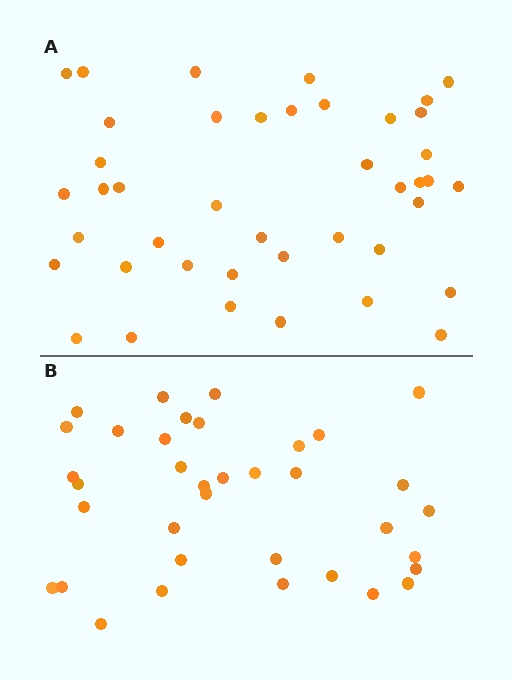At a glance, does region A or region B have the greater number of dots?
Region A (the top region) has more dots.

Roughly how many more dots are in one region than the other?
Region A has about 6 more dots than region B.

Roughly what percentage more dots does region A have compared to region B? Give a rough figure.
About 15% more.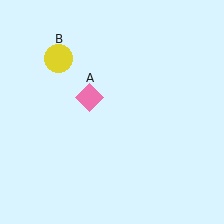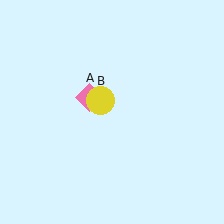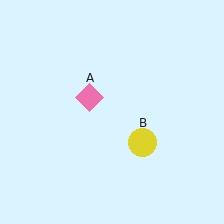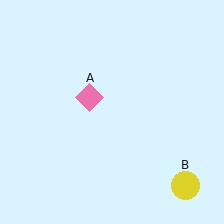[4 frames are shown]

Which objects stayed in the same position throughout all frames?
Pink diamond (object A) remained stationary.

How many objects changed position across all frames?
1 object changed position: yellow circle (object B).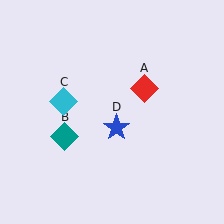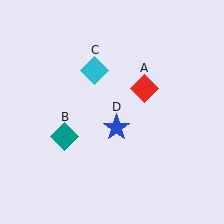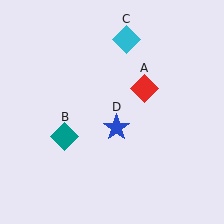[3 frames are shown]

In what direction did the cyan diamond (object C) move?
The cyan diamond (object C) moved up and to the right.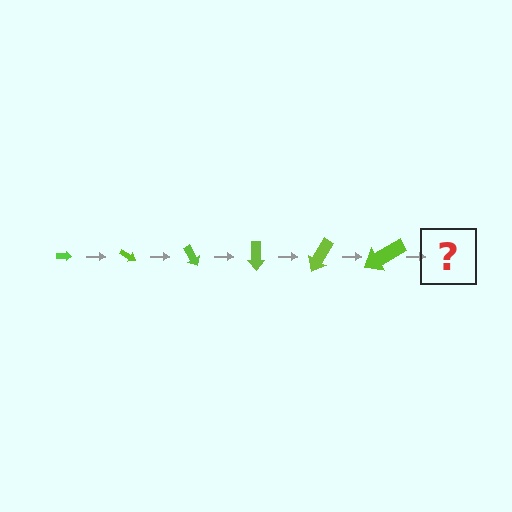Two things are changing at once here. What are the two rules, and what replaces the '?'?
The two rules are that the arrow grows larger each step and it rotates 30 degrees each step. The '?' should be an arrow, larger than the previous one and rotated 180 degrees from the start.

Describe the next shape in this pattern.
It should be an arrow, larger than the previous one and rotated 180 degrees from the start.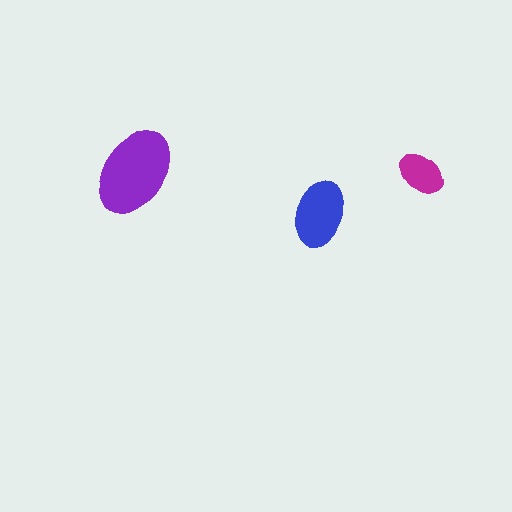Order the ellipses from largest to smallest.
the purple one, the blue one, the magenta one.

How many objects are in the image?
There are 3 objects in the image.